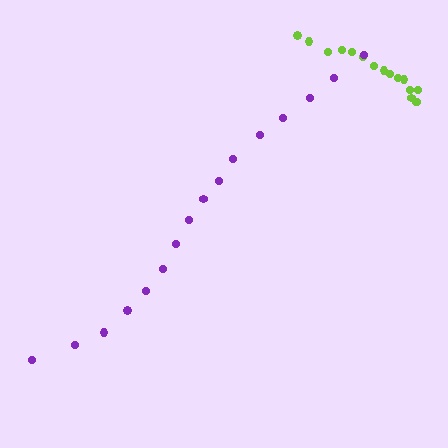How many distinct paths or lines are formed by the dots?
There are 2 distinct paths.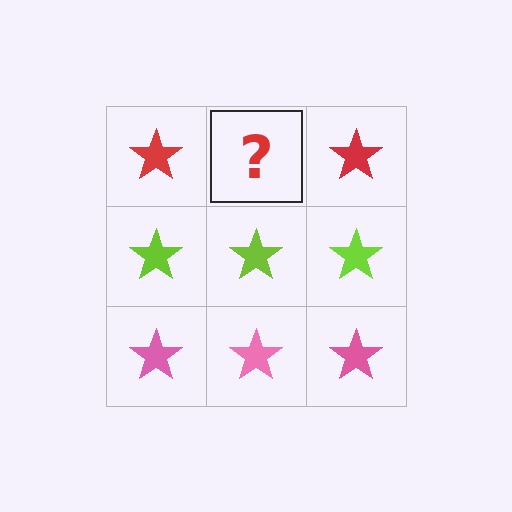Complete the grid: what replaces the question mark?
The question mark should be replaced with a red star.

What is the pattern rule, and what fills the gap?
The rule is that each row has a consistent color. The gap should be filled with a red star.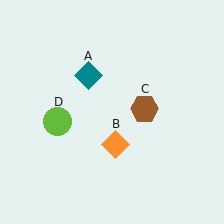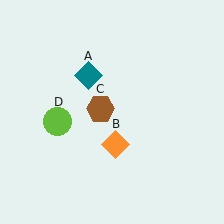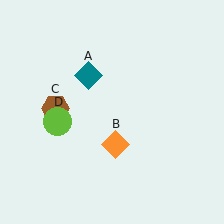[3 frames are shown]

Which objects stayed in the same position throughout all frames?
Teal diamond (object A) and orange diamond (object B) and lime circle (object D) remained stationary.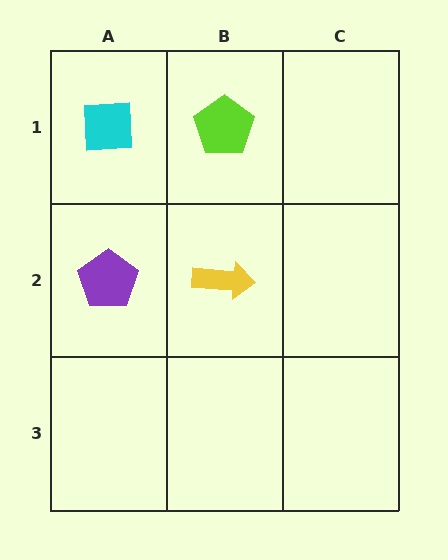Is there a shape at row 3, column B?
No, that cell is empty.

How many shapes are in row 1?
2 shapes.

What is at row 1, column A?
A cyan square.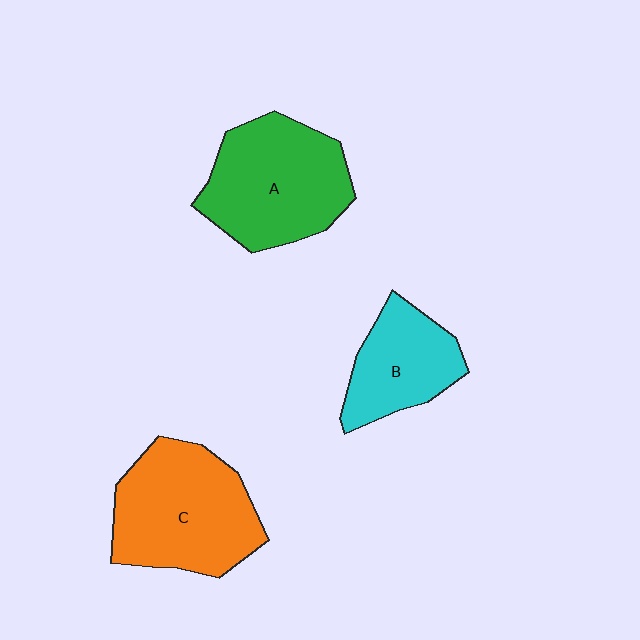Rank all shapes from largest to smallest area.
From largest to smallest: C (orange), A (green), B (cyan).